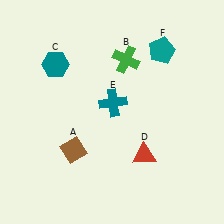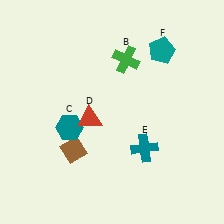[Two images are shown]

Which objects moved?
The objects that moved are: the teal hexagon (C), the red triangle (D), the teal cross (E).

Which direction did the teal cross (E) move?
The teal cross (E) moved down.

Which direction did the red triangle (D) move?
The red triangle (D) moved left.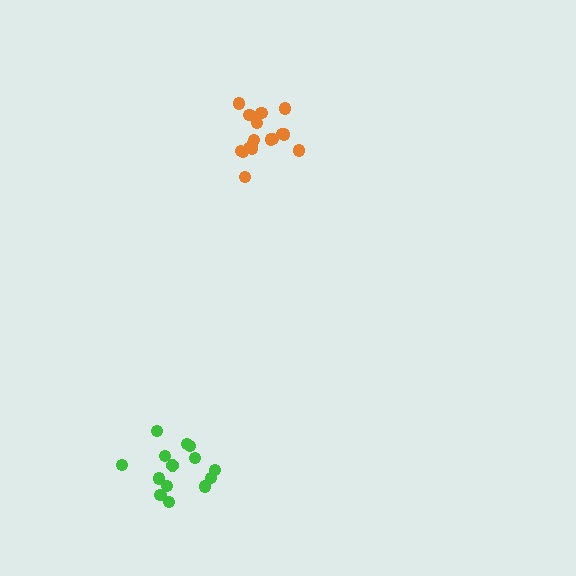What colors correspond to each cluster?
The clusters are colored: green, orange.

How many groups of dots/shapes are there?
There are 2 groups.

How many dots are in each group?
Group 1: 14 dots, Group 2: 17 dots (31 total).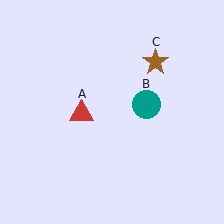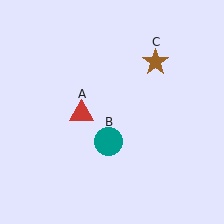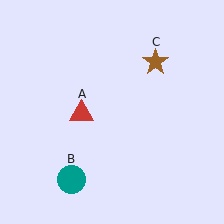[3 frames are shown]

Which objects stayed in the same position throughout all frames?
Red triangle (object A) and brown star (object C) remained stationary.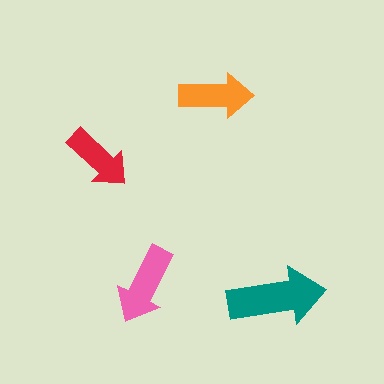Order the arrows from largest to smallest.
the teal one, the pink one, the orange one, the red one.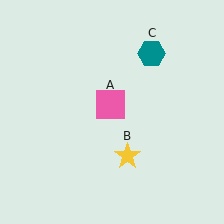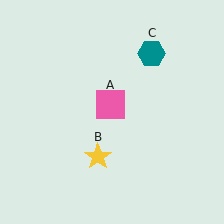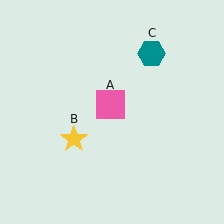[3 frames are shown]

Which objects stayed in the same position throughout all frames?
Pink square (object A) and teal hexagon (object C) remained stationary.